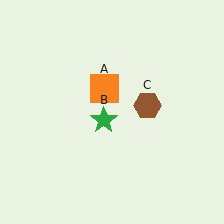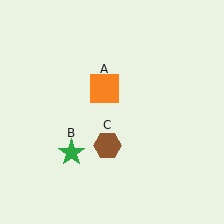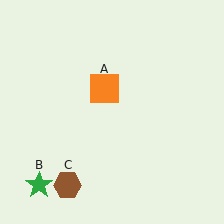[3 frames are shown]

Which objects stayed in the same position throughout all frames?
Orange square (object A) remained stationary.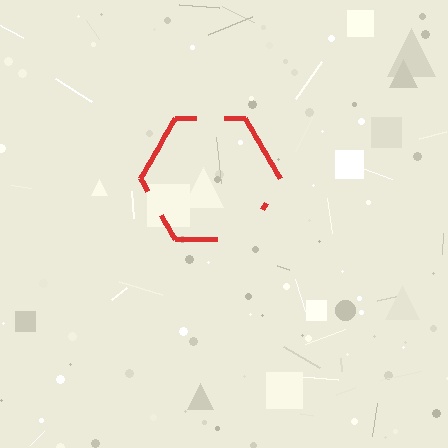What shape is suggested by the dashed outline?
The dashed outline suggests a hexagon.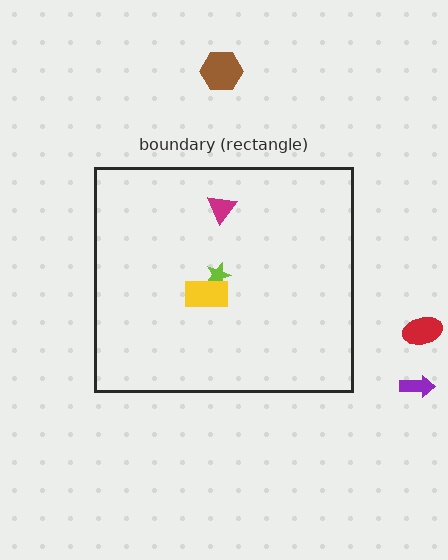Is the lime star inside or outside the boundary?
Inside.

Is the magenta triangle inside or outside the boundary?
Inside.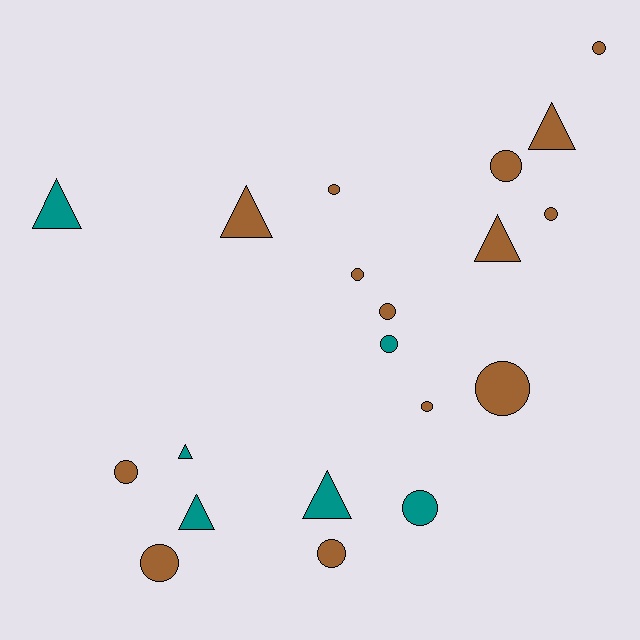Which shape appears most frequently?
Circle, with 13 objects.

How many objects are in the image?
There are 20 objects.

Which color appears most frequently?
Brown, with 14 objects.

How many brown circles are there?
There are 11 brown circles.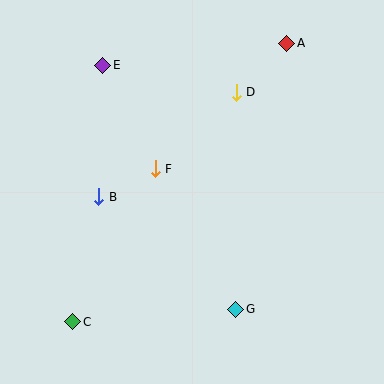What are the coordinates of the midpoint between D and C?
The midpoint between D and C is at (155, 207).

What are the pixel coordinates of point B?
Point B is at (99, 197).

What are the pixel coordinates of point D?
Point D is at (236, 92).